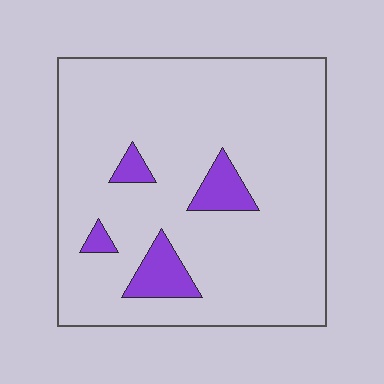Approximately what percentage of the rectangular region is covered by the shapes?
Approximately 10%.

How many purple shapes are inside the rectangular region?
4.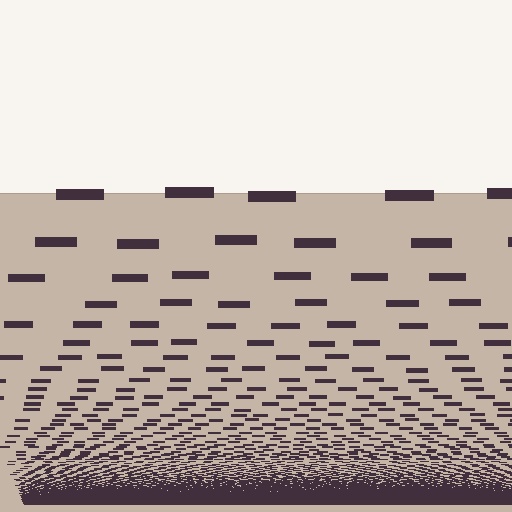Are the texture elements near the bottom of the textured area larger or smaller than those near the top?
Smaller. The gradient is inverted — elements near the bottom are smaller and denser.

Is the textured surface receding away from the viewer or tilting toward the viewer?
The surface appears to tilt toward the viewer. Texture elements get larger and sparser toward the top.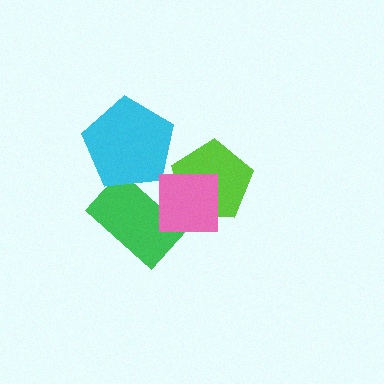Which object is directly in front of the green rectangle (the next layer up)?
The cyan pentagon is directly in front of the green rectangle.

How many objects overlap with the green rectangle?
2 objects overlap with the green rectangle.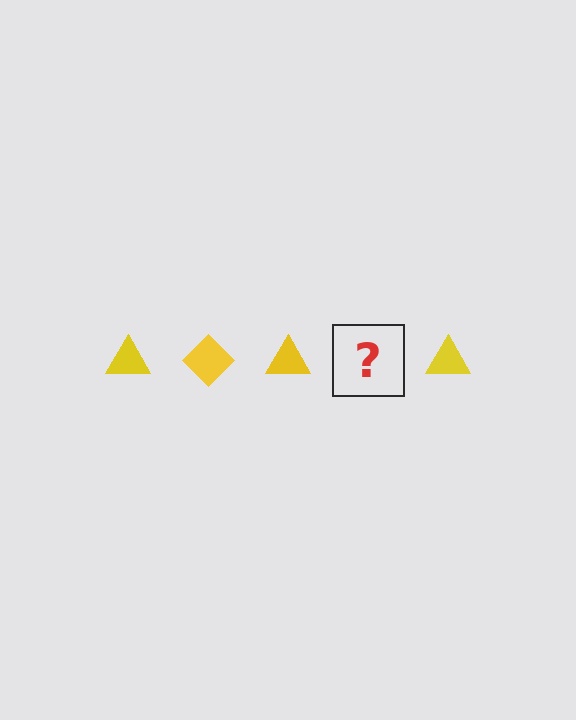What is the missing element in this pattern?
The missing element is a yellow diamond.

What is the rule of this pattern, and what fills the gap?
The rule is that the pattern cycles through triangle, diamond shapes in yellow. The gap should be filled with a yellow diamond.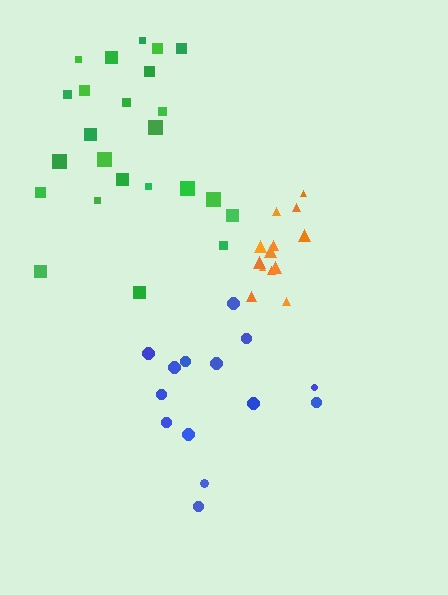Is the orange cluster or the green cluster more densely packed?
Orange.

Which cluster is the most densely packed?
Orange.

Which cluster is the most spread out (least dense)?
Blue.